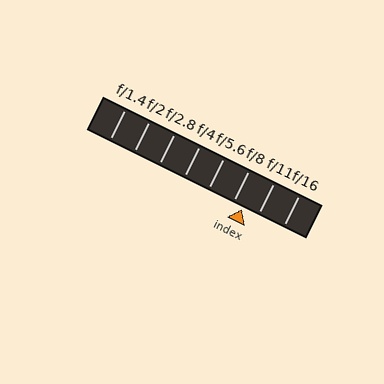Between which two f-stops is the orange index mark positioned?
The index mark is between f/8 and f/11.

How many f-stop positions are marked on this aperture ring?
There are 8 f-stop positions marked.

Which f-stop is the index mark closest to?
The index mark is closest to f/8.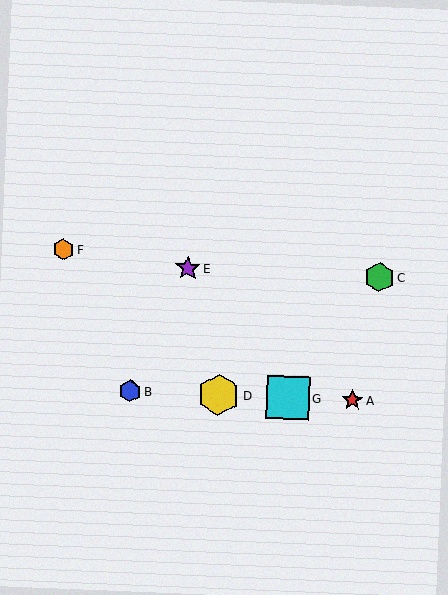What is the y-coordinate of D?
Object D is at y≈395.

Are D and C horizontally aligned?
No, D is at y≈395 and C is at y≈277.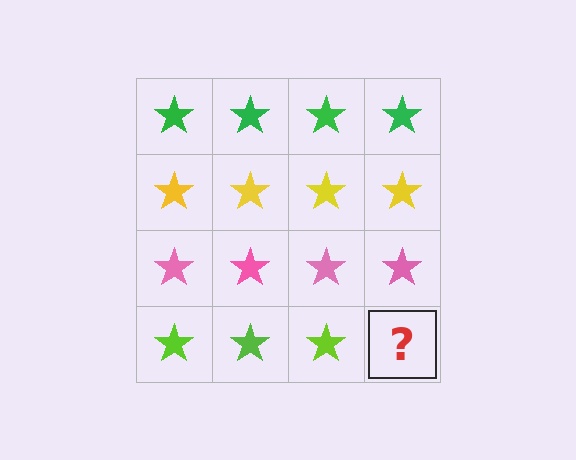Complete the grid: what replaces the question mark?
The question mark should be replaced with a lime star.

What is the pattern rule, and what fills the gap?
The rule is that each row has a consistent color. The gap should be filled with a lime star.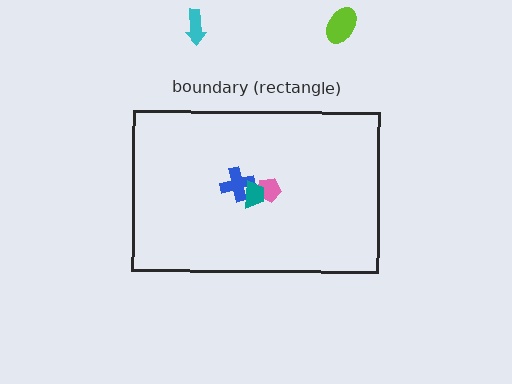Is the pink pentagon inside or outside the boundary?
Inside.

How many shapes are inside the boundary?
3 inside, 2 outside.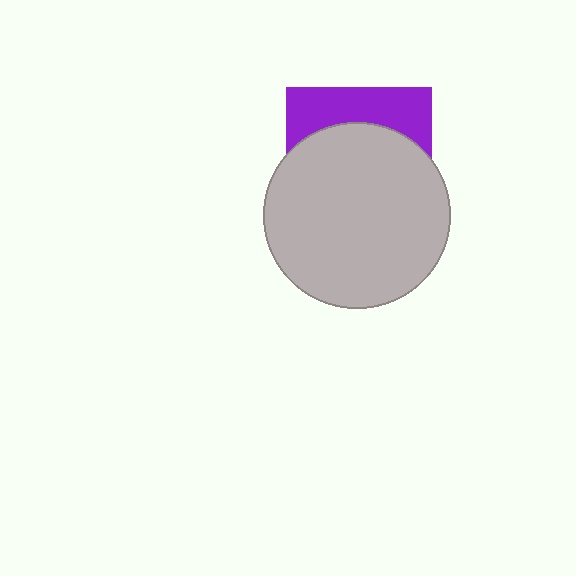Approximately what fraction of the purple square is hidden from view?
Roughly 69% of the purple square is hidden behind the light gray circle.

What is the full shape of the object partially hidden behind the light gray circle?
The partially hidden object is a purple square.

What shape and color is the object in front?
The object in front is a light gray circle.